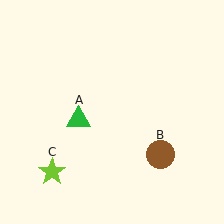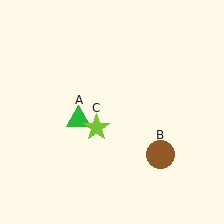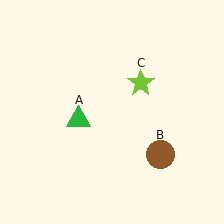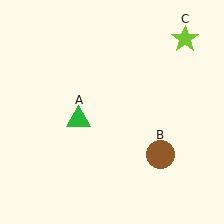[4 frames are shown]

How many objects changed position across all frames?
1 object changed position: lime star (object C).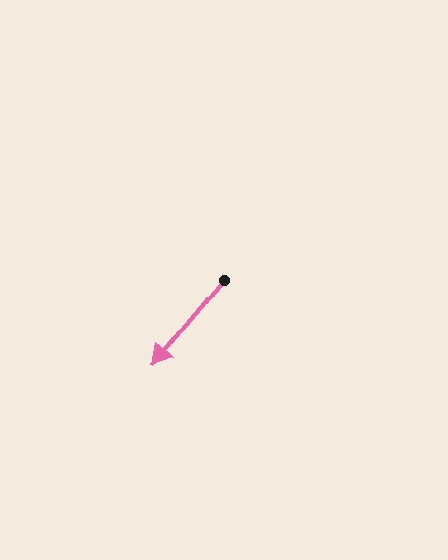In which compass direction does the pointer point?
Southwest.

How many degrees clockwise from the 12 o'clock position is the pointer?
Approximately 219 degrees.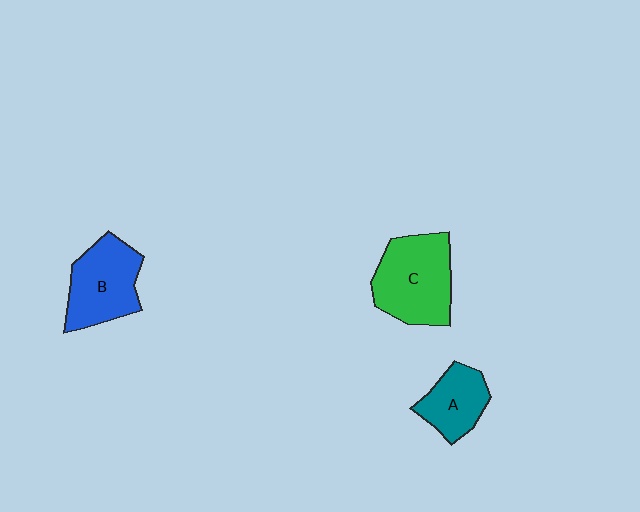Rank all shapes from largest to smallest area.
From largest to smallest: C (green), B (blue), A (teal).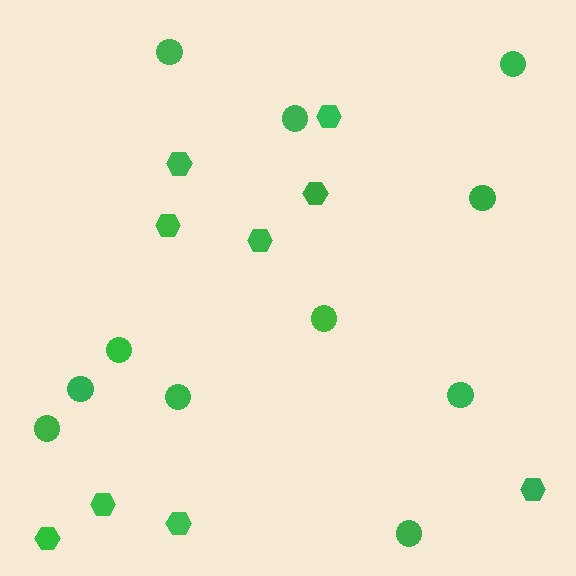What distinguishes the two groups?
There are 2 groups: one group of hexagons (9) and one group of circles (11).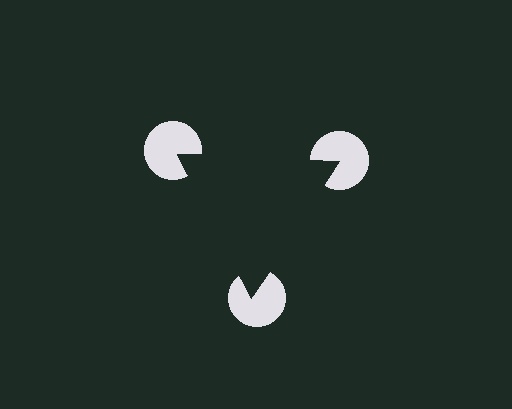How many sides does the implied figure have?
3 sides.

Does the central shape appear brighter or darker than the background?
It typically appears slightly darker than the background, even though no actual brightness change is drawn.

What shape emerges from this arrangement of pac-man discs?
An illusory triangle — its edges are inferred from the aligned wedge cuts in the pac-man discs, not physically drawn.